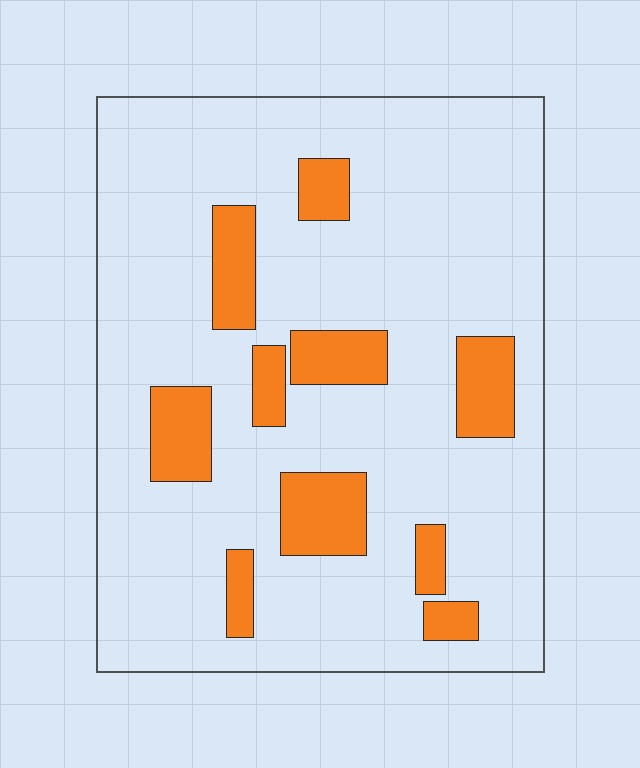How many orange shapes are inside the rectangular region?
10.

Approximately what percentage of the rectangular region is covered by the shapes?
Approximately 15%.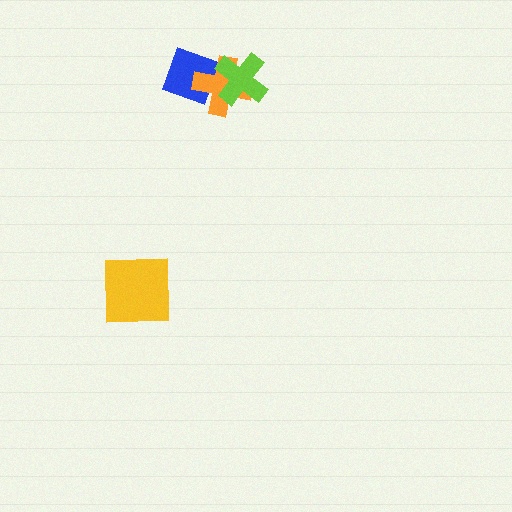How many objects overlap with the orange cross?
2 objects overlap with the orange cross.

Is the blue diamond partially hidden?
Yes, it is partially covered by another shape.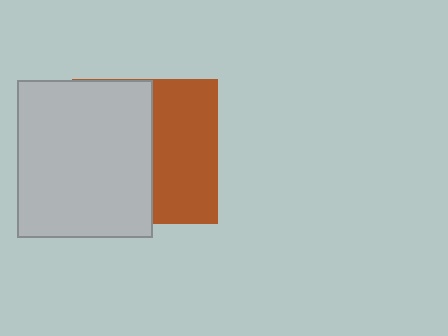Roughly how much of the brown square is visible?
A small part of it is visible (roughly 44%).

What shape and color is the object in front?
The object in front is a light gray rectangle.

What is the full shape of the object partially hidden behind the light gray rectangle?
The partially hidden object is a brown square.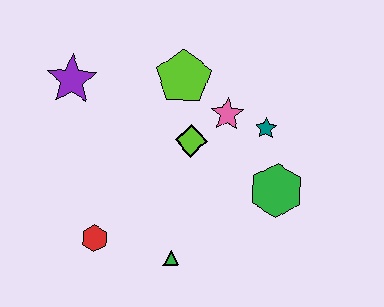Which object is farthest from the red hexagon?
The teal star is farthest from the red hexagon.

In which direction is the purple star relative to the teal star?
The purple star is to the left of the teal star.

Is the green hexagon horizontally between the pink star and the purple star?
No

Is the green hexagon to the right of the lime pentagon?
Yes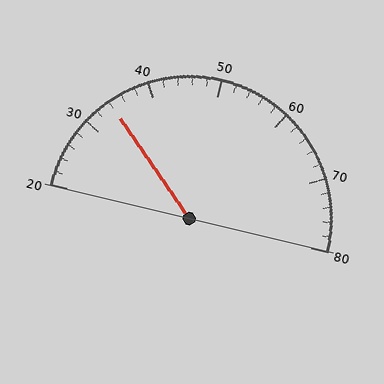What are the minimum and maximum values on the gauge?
The gauge ranges from 20 to 80.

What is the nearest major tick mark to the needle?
The nearest major tick mark is 30.